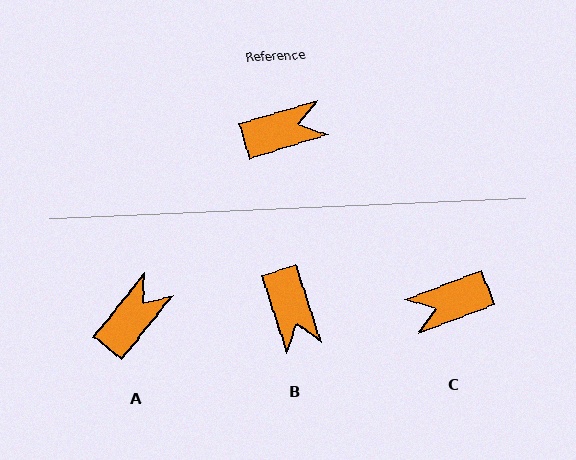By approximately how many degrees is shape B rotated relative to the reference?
Approximately 89 degrees clockwise.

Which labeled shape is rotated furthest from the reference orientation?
C, about 175 degrees away.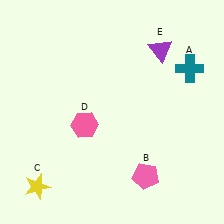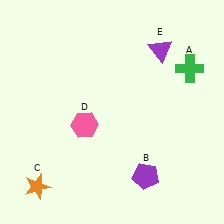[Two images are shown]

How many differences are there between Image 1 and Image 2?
There are 3 differences between the two images.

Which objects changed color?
A changed from teal to green. B changed from pink to purple. C changed from yellow to orange.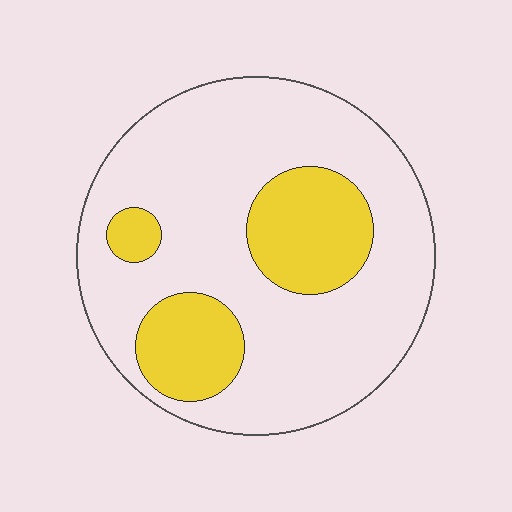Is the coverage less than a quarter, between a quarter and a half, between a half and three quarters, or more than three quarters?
Less than a quarter.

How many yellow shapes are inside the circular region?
3.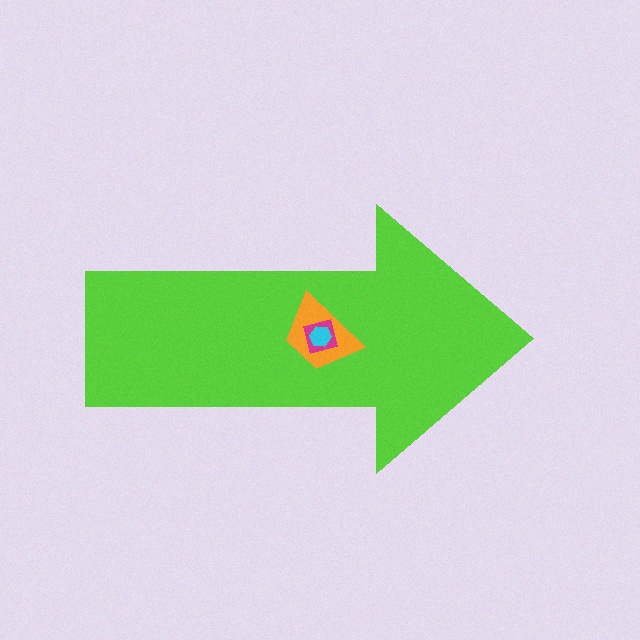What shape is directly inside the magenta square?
The cyan hexagon.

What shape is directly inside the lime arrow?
The orange trapezoid.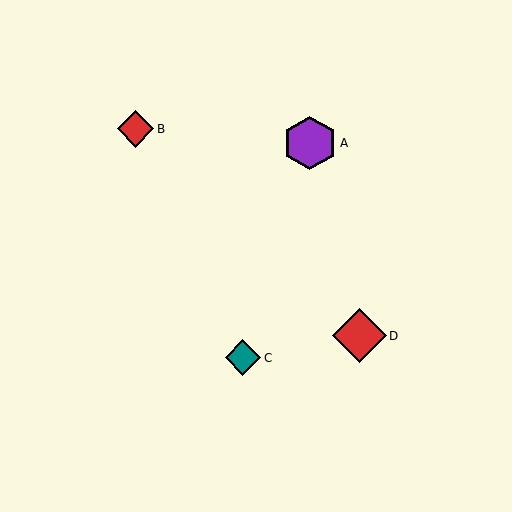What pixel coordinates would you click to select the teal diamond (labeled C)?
Click at (243, 358) to select the teal diamond C.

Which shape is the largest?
The purple hexagon (labeled A) is the largest.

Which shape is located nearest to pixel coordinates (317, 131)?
The purple hexagon (labeled A) at (310, 143) is nearest to that location.